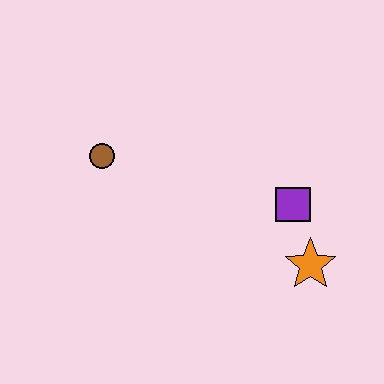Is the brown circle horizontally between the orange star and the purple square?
No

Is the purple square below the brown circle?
Yes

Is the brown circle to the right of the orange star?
No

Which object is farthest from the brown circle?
The orange star is farthest from the brown circle.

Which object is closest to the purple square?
The orange star is closest to the purple square.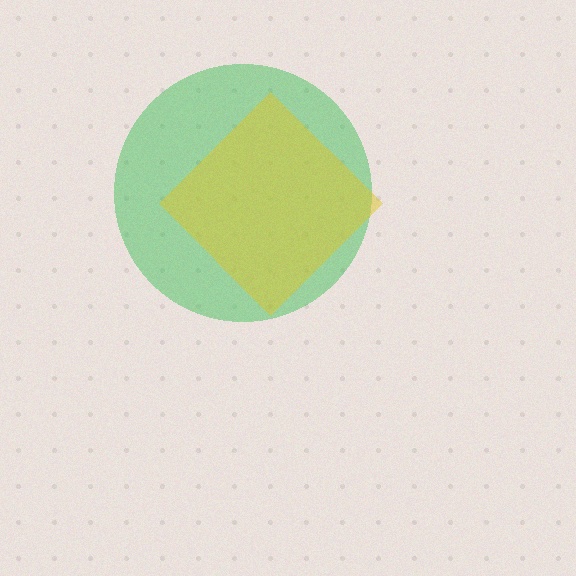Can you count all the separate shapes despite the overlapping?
Yes, there are 2 separate shapes.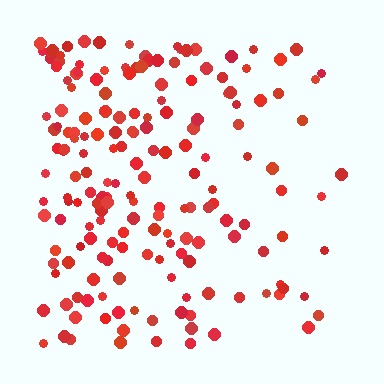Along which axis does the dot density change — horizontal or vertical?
Horizontal.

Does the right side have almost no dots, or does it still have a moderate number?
Still a moderate number, just noticeably fewer than the left.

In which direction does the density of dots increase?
From right to left, with the left side densest.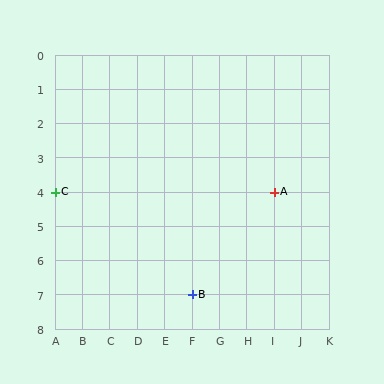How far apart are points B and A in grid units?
Points B and A are 3 columns and 3 rows apart (about 4.2 grid units diagonally).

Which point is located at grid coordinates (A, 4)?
Point C is at (A, 4).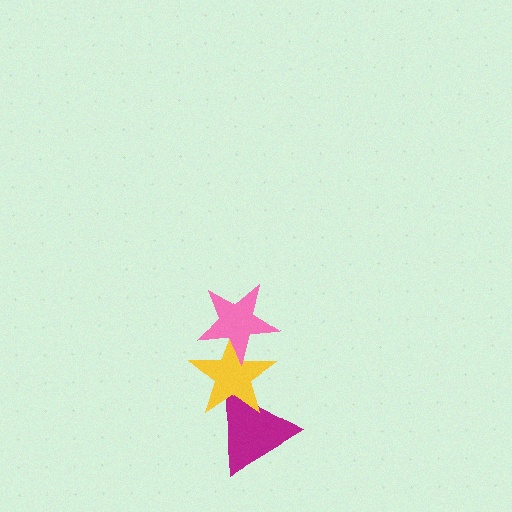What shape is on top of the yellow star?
The pink star is on top of the yellow star.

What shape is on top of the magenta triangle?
The yellow star is on top of the magenta triangle.